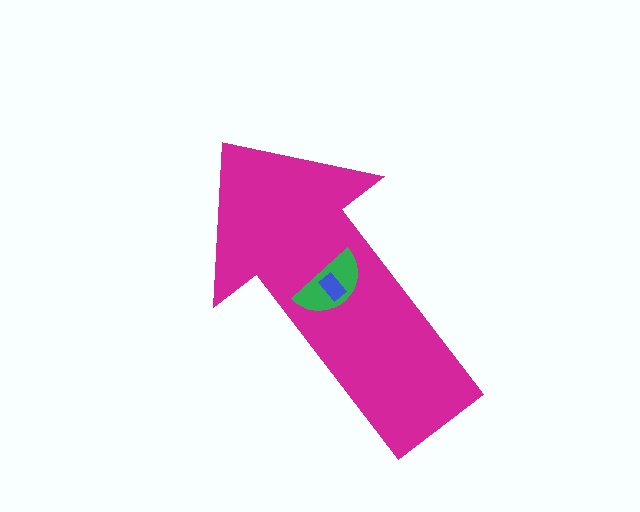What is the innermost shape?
The blue rectangle.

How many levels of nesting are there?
3.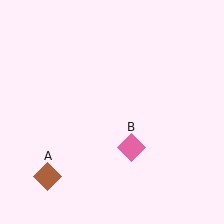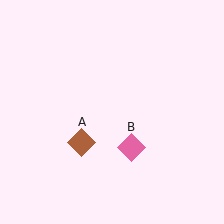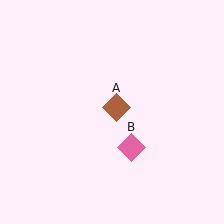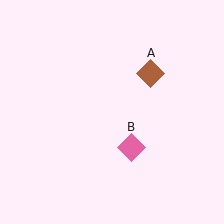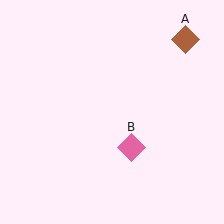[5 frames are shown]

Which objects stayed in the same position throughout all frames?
Pink diamond (object B) remained stationary.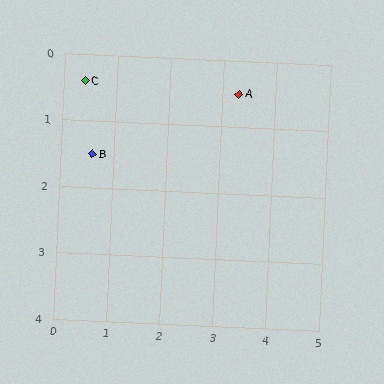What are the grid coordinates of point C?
Point C is at approximately (0.4, 0.4).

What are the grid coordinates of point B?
Point B is at approximately (0.6, 1.5).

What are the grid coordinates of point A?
Point A is at approximately (3.3, 0.5).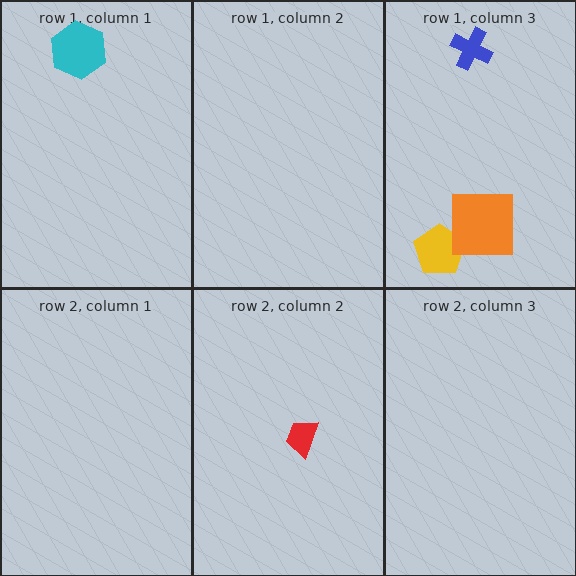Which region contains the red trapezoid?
The row 2, column 2 region.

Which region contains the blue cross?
The row 1, column 3 region.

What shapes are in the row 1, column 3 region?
The yellow pentagon, the blue cross, the orange square.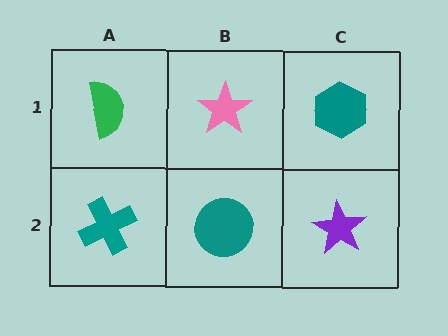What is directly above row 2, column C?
A teal hexagon.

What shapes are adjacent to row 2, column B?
A pink star (row 1, column B), a teal cross (row 2, column A), a purple star (row 2, column C).